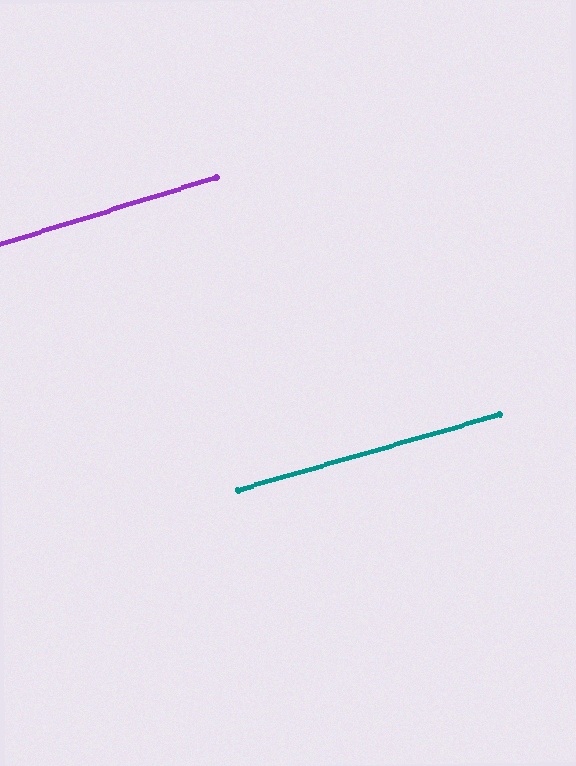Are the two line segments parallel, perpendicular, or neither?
Parallel — their directions differ by only 1.2°.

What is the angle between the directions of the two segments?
Approximately 1 degree.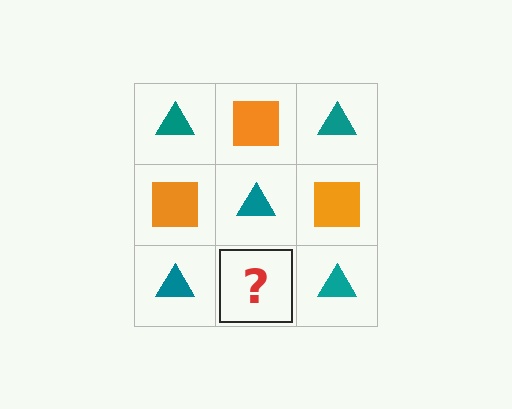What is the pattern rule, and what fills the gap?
The rule is that it alternates teal triangle and orange square in a checkerboard pattern. The gap should be filled with an orange square.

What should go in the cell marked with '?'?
The missing cell should contain an orange square.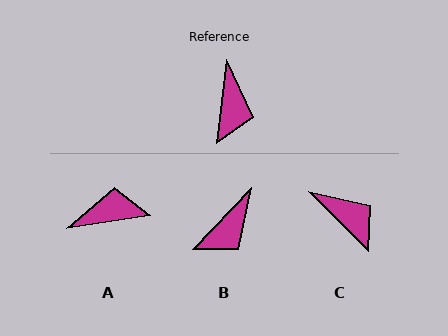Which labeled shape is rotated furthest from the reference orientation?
A, about 106 degrees away.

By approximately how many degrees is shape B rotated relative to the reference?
Approximately 36 degrees clockwise.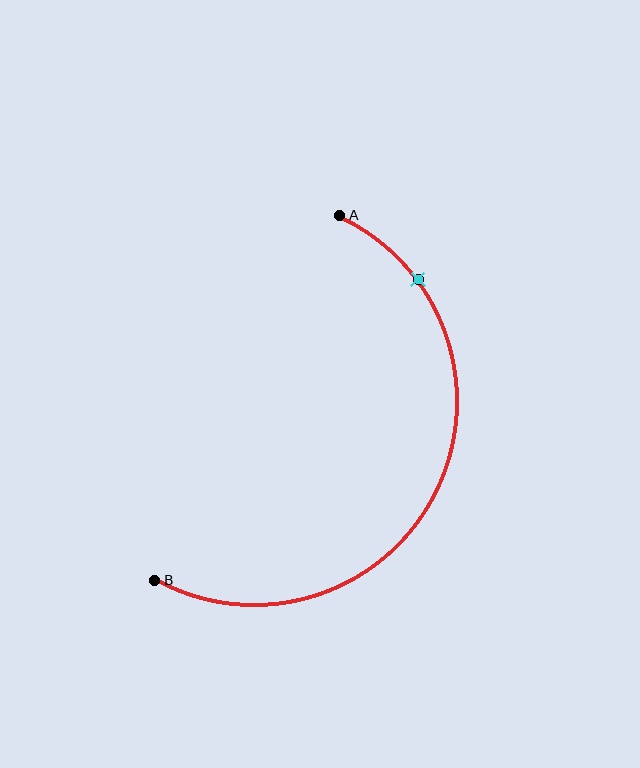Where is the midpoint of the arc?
The arc midpoint is the point on the curve farthest from the straight line joining A and B. It sits to the right of that line.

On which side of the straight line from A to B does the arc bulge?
The arc bulges to the right of the straight line connecting A and B.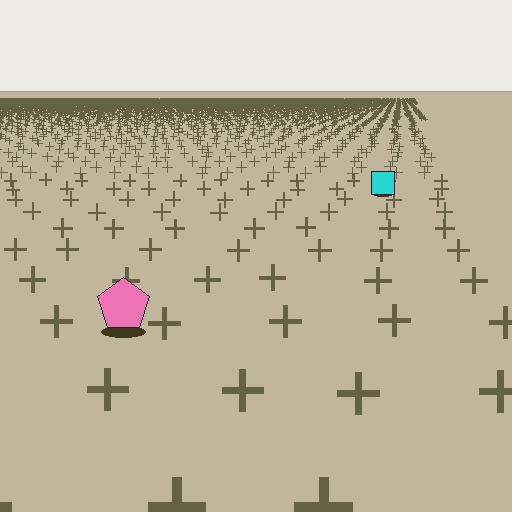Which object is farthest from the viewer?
The cyan square is farthest from the viewer. It appears smaller and the ground texture around it is denser.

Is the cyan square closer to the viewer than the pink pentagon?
No. The pink pentagon is closer — you can tell from the texture gradient: the ground texture is coarser near it.